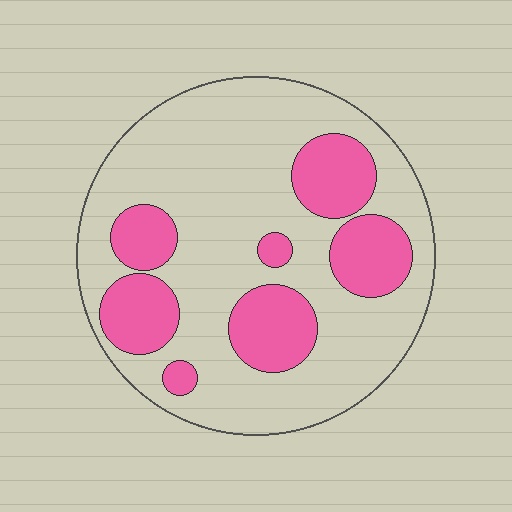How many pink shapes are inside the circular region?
7.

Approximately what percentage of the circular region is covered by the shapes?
Approximately 30%.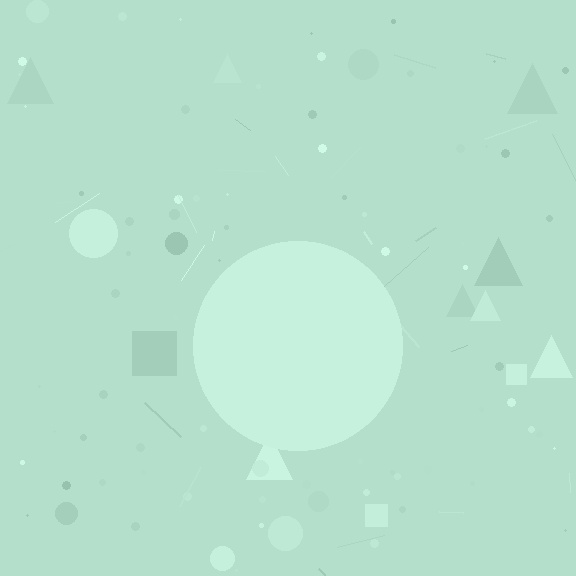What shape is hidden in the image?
A circle is hidden in the image.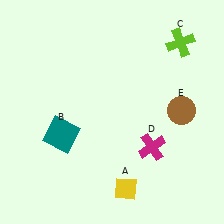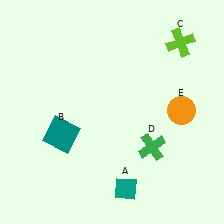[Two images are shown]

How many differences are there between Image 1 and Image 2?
There are 3 differences between the two images.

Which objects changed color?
A changed from yellow to teal. D changed from magenta to green. E changed from brown to orange.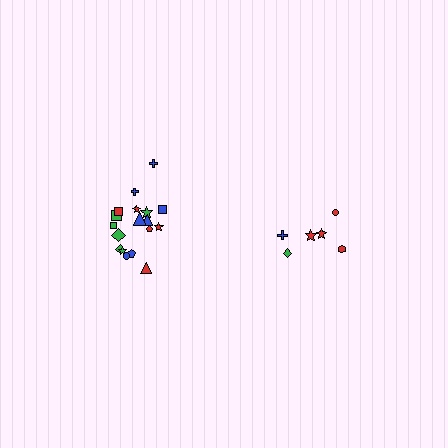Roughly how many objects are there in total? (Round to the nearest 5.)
Roughly 25 objects in total.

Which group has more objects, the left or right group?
The left group.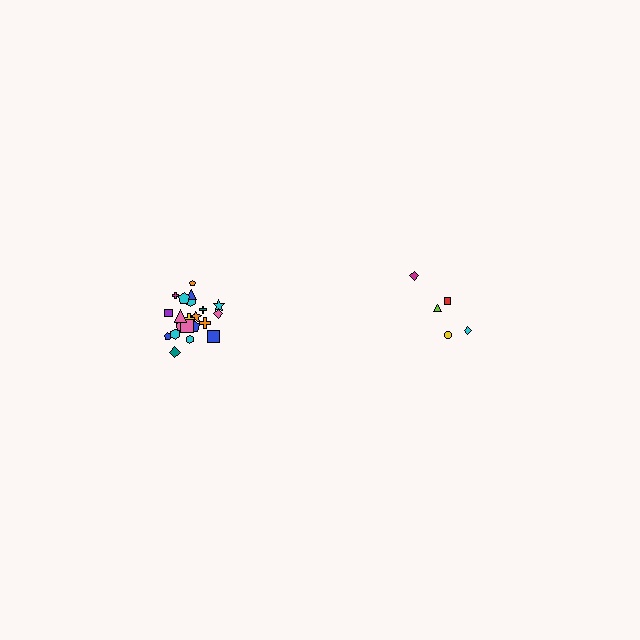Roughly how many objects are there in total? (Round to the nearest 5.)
Roughly 25 objects in total.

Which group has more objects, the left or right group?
The left group.